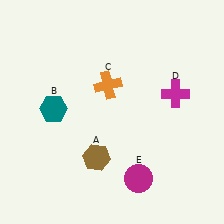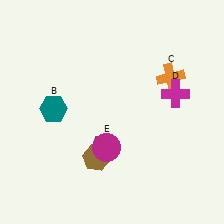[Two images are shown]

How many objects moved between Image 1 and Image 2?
2 objects moved between the two images.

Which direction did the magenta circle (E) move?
The magenta circle (E) moved left.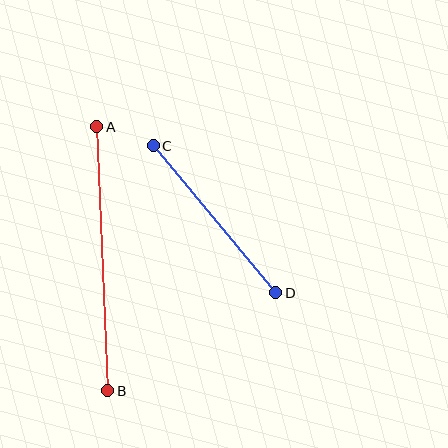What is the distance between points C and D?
The distance is approximately 191 pixels.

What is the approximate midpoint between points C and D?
The midpoint is at approximately (214, 219) pixels.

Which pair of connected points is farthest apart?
Points A and B are farthest apart.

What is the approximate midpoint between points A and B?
The midpoint is at approximately (102, 259) pixels.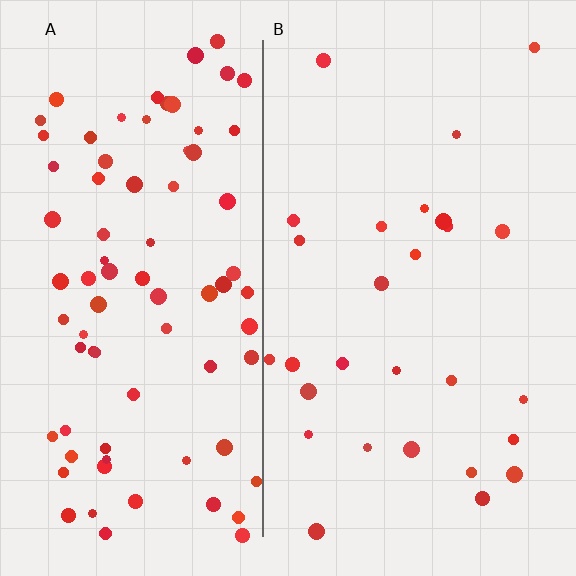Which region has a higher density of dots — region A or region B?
A (the left).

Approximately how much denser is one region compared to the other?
Approximately 2.9× — region A over region B.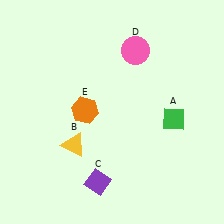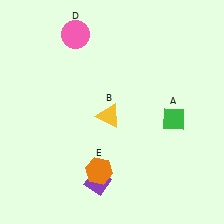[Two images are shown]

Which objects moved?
The objects that moved are: the yellow triangle (B), the pink circle (D), the orange hexagon (E).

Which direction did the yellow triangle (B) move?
The yellow triangle (B) moved right.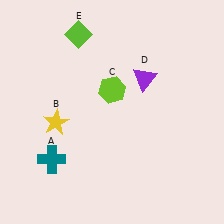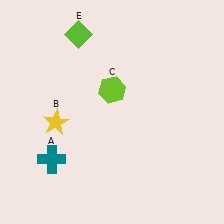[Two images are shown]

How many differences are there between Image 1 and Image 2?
There is 1 difference between the two images.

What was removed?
The purple triangle (D) was removed in Image 2.